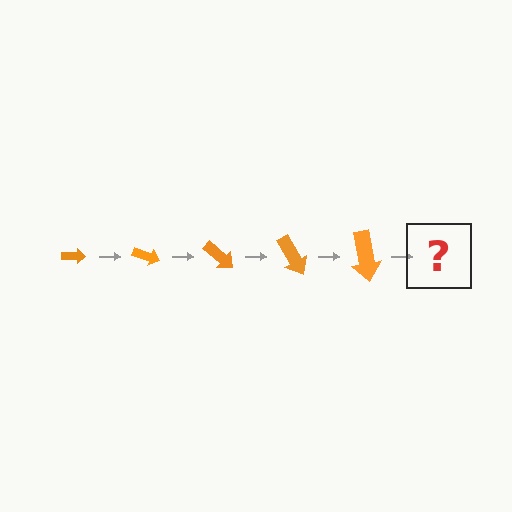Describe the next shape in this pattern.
It should be an arrow, larger than the previous one and rotated 100 degrees from the start.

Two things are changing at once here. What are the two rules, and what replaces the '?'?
The two rules are that the arrow grows larger each step and it rotates 20 degrees each step. The '?' should be an arrow, larger than the previous one and rotated 100 degrees from the start.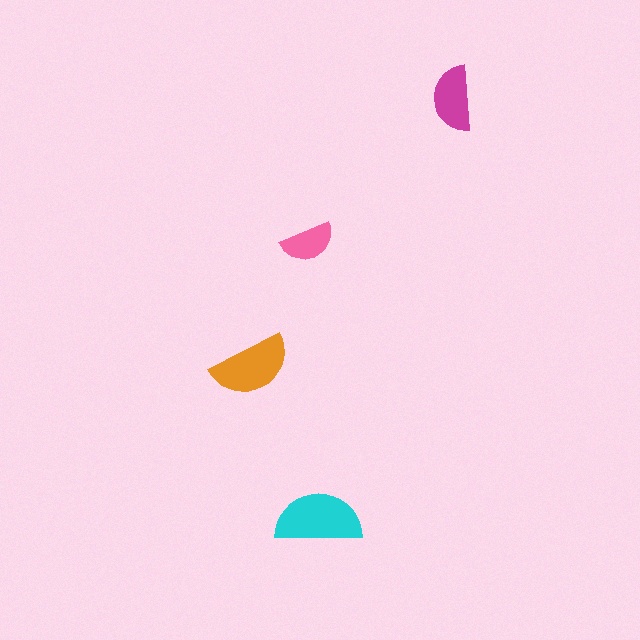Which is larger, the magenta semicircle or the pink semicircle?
The magenta one.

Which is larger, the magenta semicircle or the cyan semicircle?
The cyan one.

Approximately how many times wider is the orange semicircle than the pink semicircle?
About 1.5 times wider.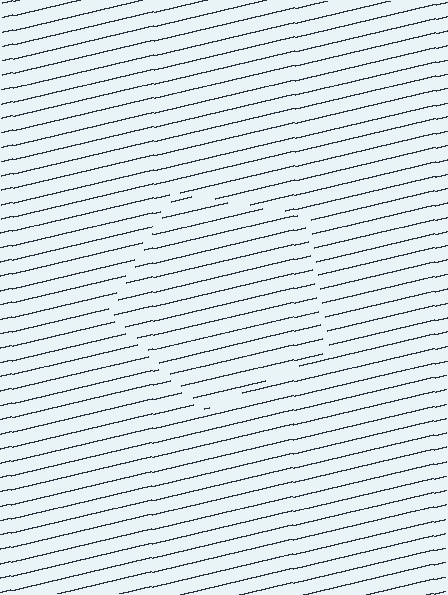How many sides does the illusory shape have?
5 sides — the line-ends trace a pentagon.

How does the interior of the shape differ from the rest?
The interior of the shape contains the same grating, shifted by half a period — the contour is defined by the phase discontinuity where line-ends from the inner and outer gratings abut.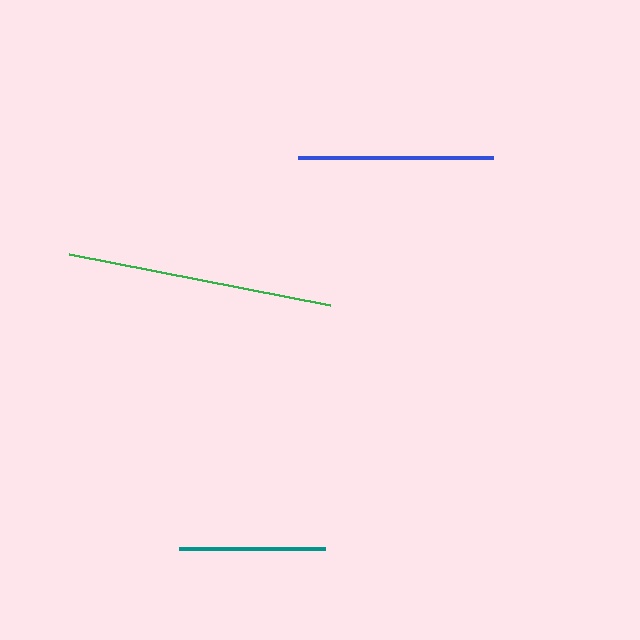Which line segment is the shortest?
The teal line is the shortest at approximately 146 pixels.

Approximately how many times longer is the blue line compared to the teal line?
The blue line is approximately 1.3 times the length of the teal line.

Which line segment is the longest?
The green line is the longest at approximately 266 pixels.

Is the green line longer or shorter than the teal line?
The green line is longer than the teal line.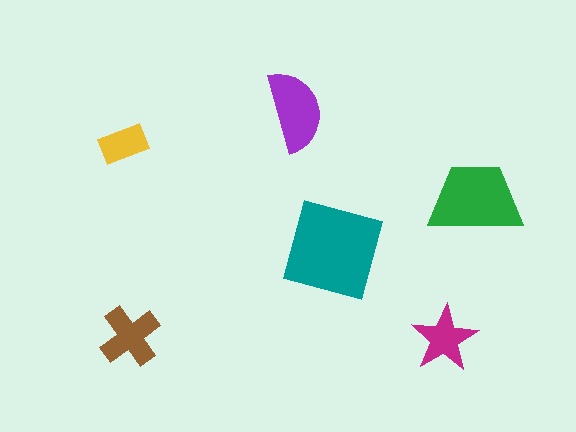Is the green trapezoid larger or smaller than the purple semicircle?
Larger.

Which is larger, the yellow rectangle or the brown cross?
The brown cross.